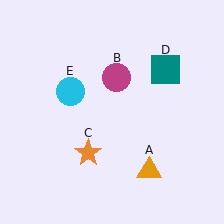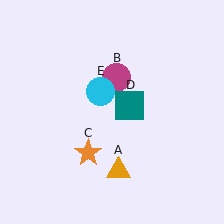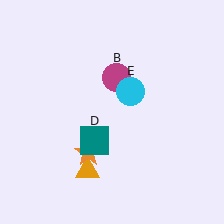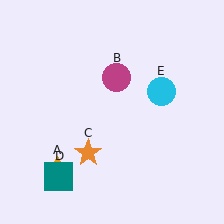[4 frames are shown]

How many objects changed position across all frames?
3 objects changed position: orange triangle (object A), teal square (object D), cyan circle (object E).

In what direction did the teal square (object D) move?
The teal square (object D) moved down and to the left.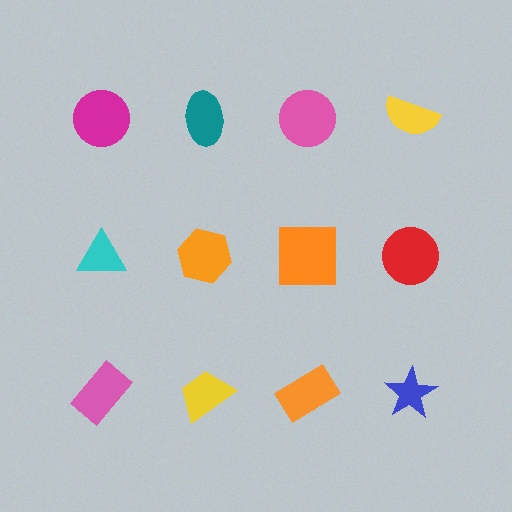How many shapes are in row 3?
4 shapes.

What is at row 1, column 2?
A teal ellipse.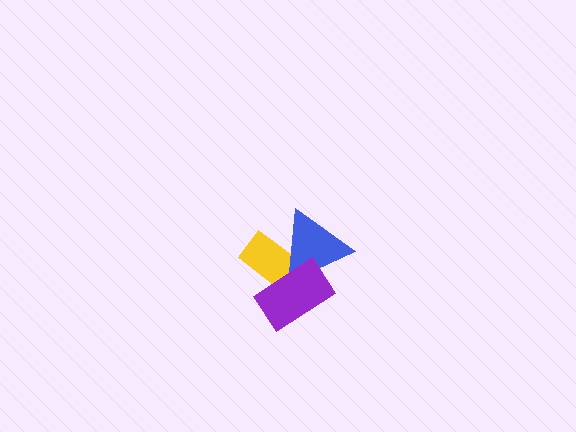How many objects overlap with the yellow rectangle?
2 objects overlap with the yellow rectangle.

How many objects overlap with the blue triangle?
2 objects overlap with the blue triangle.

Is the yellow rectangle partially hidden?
Yes, it is partially covered by another shape.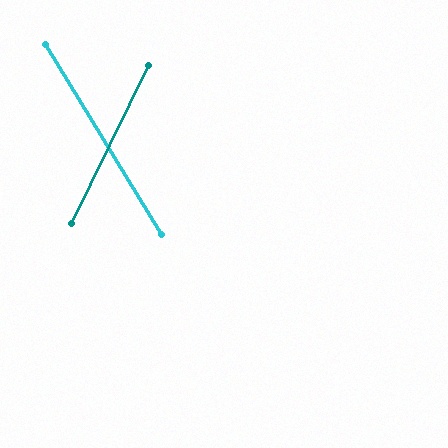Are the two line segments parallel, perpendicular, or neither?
Neither parallel nor perpendicular — they differ by about 57°.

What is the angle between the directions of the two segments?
Approximately 57 degrees.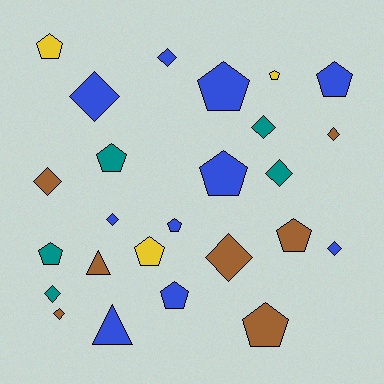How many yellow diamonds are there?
There are no yellow diamonds.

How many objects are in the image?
There are 25 objects.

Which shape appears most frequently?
Pentagon, with 12 objects.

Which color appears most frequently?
Blue, with 10 objects.